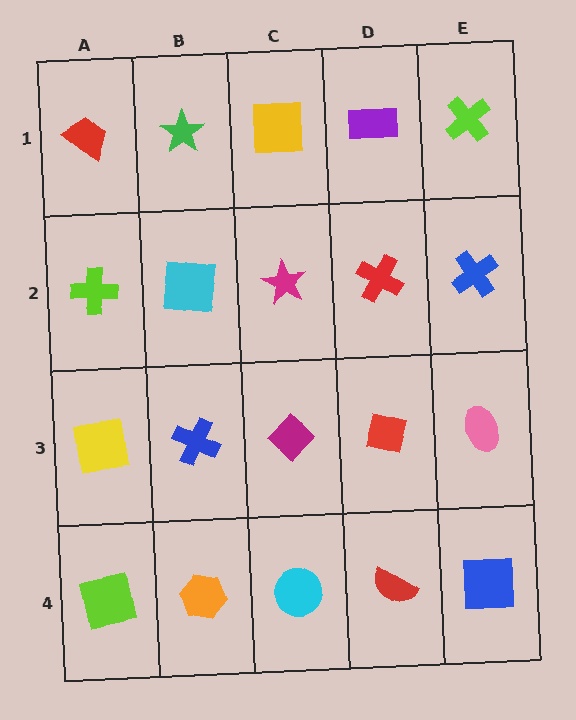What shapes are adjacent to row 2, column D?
A purple rectangle (row 1, column D), a red square (row 3, column D), a magenta star (row 2, column C), a blue cross (row 2, column E).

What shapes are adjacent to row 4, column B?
A blue cross (row 3, column B), a lime square (row 4, column A), a cyan circle (row 4, column C).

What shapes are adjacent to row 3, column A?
A lime cross (row 2, column A), a lime square (row 4, column A), a blue cross (row 3, column B).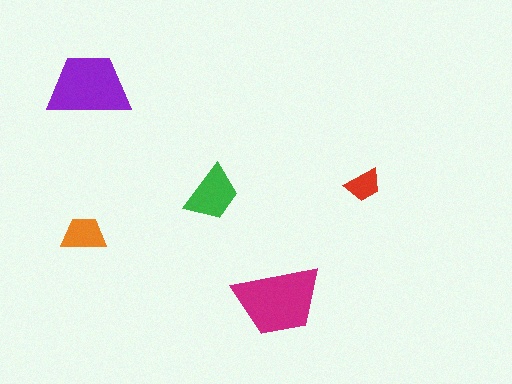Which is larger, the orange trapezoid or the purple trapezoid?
The purple one.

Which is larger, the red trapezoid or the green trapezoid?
The green one.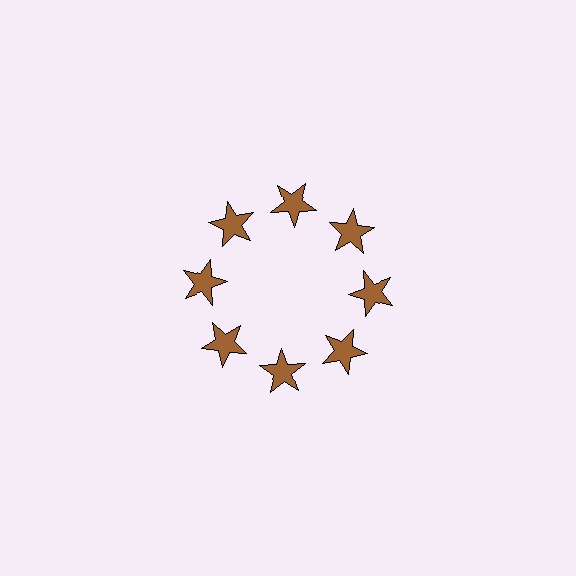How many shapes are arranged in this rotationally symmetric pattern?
There are 8 shapes, arranged in 8 groups of 1.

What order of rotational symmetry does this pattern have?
This pattern has 8-fold rotational symmetry.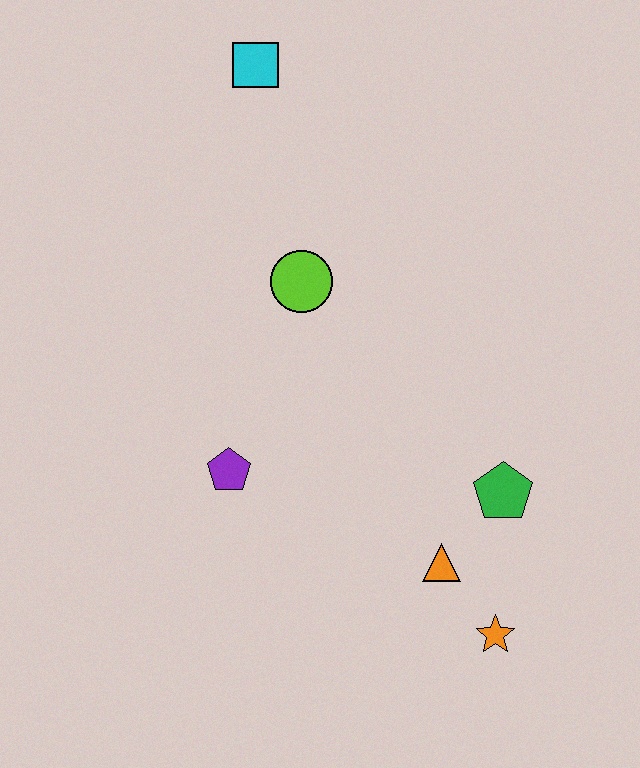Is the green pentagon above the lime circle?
No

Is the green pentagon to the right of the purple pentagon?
Yes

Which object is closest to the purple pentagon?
The lime circle is closest to the purple pentagon.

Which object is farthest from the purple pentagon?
The cyan square is farthest from the purple pentagon.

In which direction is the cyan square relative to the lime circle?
The cyan square is above the lime circle.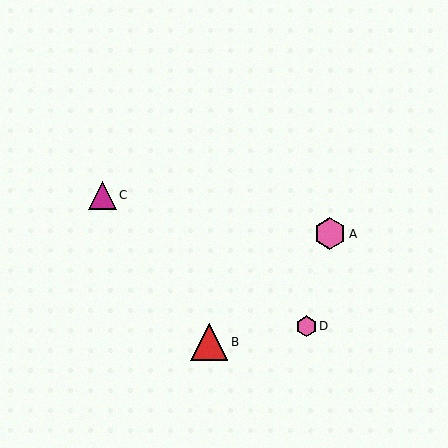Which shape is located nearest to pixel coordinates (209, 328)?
The red triangle (labeled B) at (209, 342) is nearest to that location.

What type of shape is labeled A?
Shape A is a pink hexagon.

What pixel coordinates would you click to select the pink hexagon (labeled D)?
Click at (306, 326) to select the pink hexagon D.